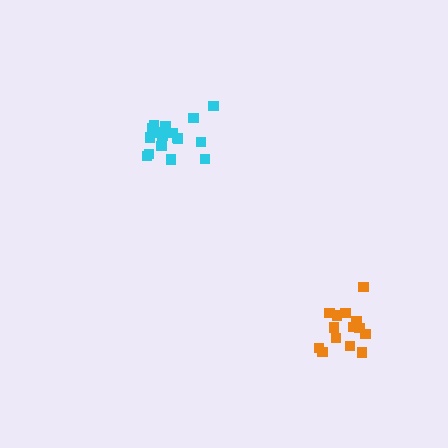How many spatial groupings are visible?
There are 2 spatial groupings.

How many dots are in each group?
Group 1: 17 dots, Group 2: 14 dots (31 total).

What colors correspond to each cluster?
The clusters are colored: cyan, orange.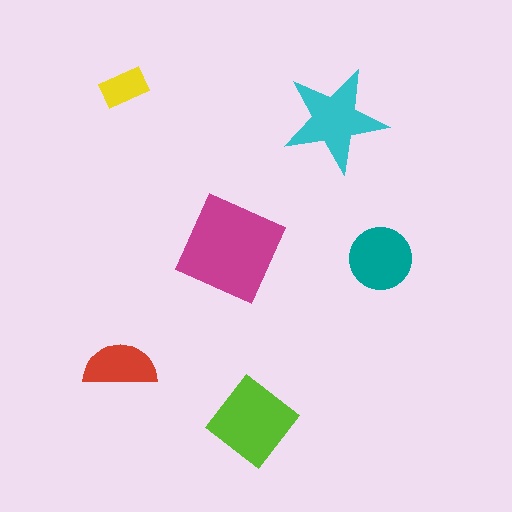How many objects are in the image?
There are 6 objects in the image.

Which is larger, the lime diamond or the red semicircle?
The lime diamond.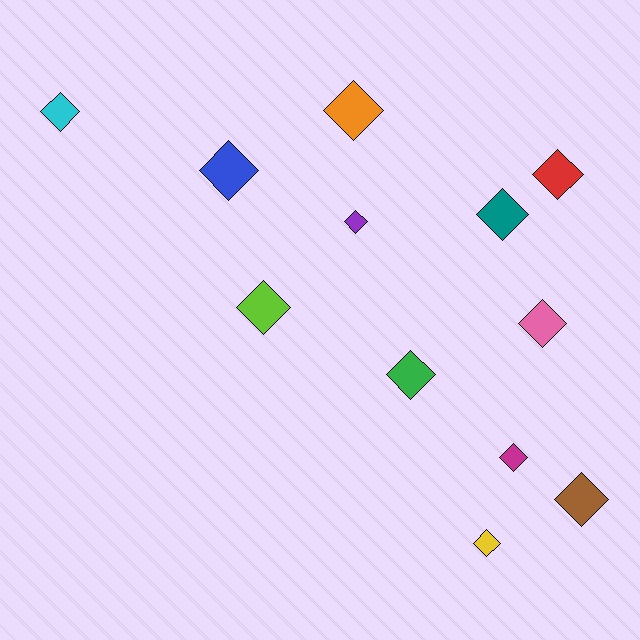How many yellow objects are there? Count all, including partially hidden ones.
There is 1 yellow object.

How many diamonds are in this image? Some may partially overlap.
There are 12 diamonds.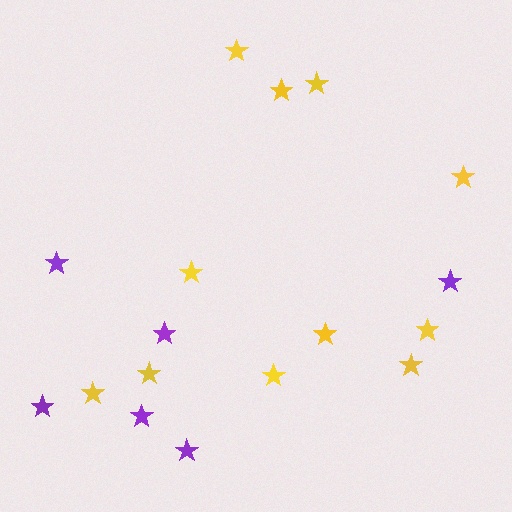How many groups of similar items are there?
There are 2 groups: one group of yellow stars (11) and one group of purple stars (6).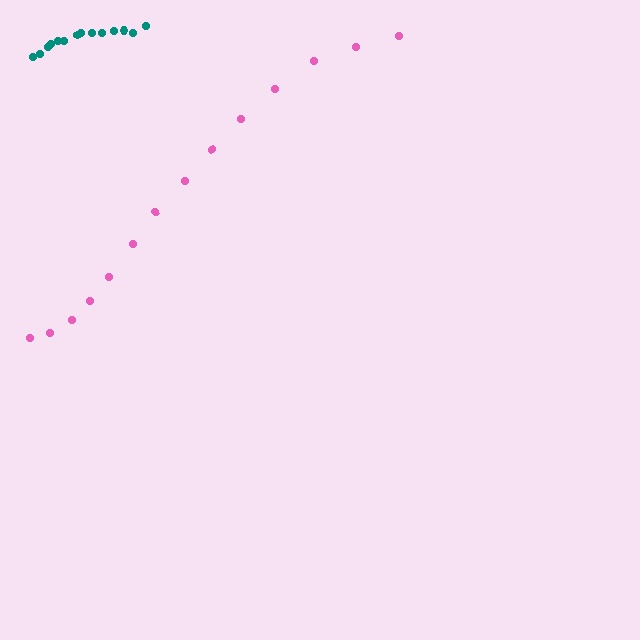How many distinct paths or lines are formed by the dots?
There are 2 distinct paths.